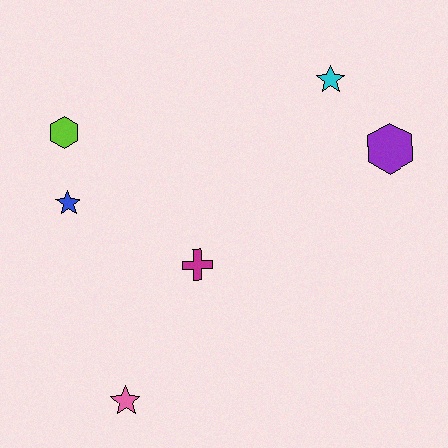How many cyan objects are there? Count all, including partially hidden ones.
There is 1 cyan object.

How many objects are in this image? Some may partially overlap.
There are 6 objects.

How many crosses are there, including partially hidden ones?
There is 1 cross.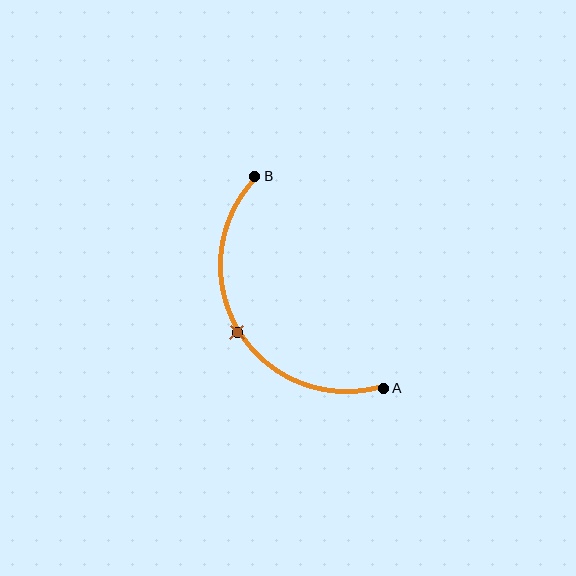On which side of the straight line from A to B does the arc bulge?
The arc bulges to the left of the straight line connecting A and B.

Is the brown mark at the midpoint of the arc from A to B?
Yes. The brown mark lies on the arc at equal arc-length from both A and B — it is the arc midpoint.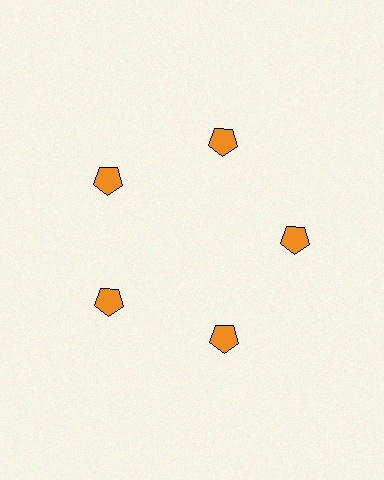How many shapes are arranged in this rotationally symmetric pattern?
There are 5 shapes, arranged in 5 groups of 1.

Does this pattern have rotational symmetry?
Yes, this pattern has 5-fold rotational symmetry. It looks the same after rotating 72 degrees around the center.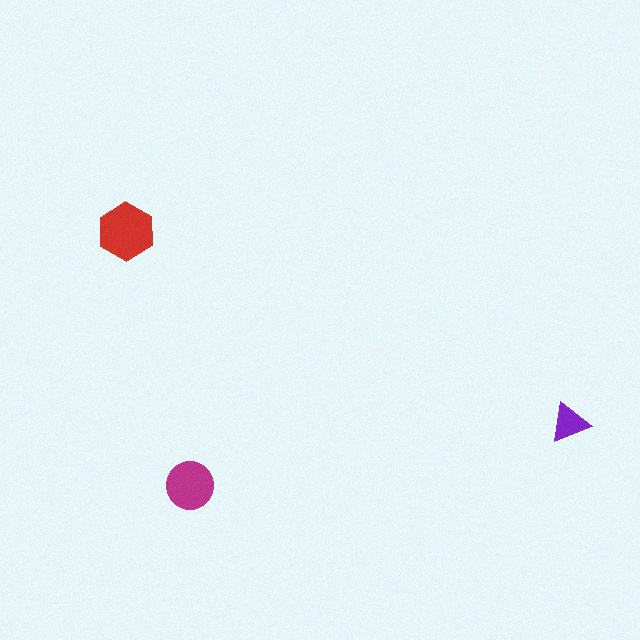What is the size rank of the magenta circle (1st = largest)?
2nd.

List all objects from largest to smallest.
The red hexagon, the magenta circle, the purple triangle.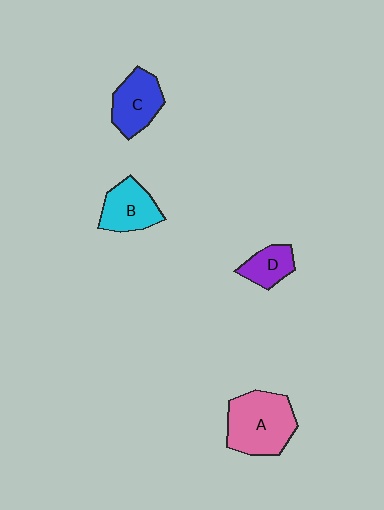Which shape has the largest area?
Shape A (pink).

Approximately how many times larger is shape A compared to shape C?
Approximately 1.5 times.